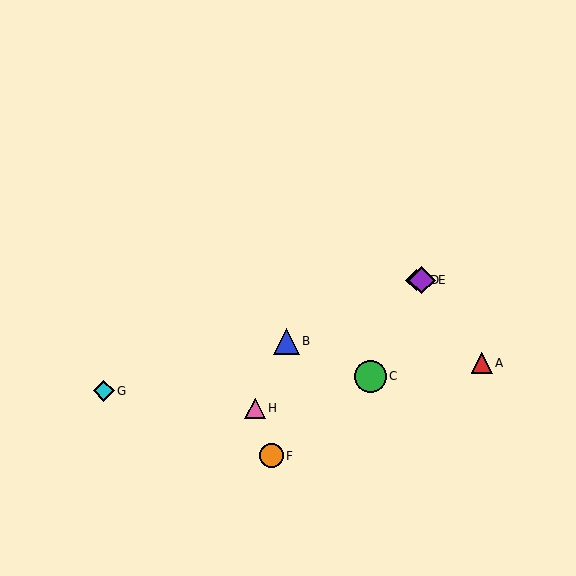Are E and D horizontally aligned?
Yes, both are at y≈280.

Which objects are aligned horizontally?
Objects D, E are aligned horizontally.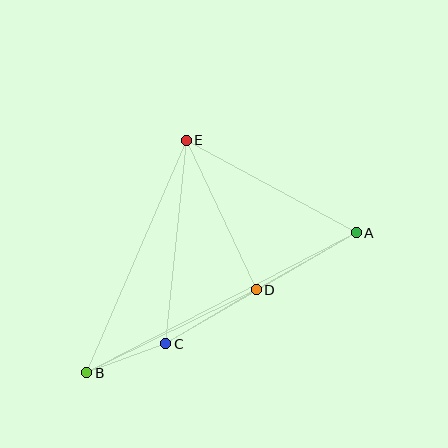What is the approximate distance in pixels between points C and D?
The distance between C and D is approximately 106 pixels.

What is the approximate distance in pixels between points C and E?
The distance between C and E is approximately 205 pixels.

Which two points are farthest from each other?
Points A and B are farthest from each other.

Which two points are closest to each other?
Points B and C are closest to each other.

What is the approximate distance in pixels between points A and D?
The distance between A and D is approximately 115 pixels.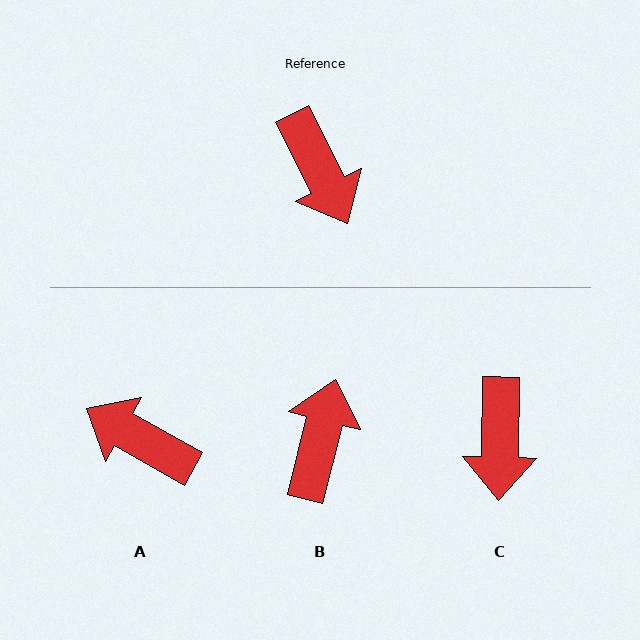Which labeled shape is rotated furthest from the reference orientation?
A, about 146 degrees away.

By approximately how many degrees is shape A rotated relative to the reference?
Approximately 146 degrees clockwise.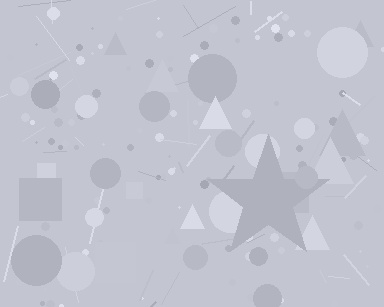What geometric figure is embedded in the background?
A star is embedded in the background.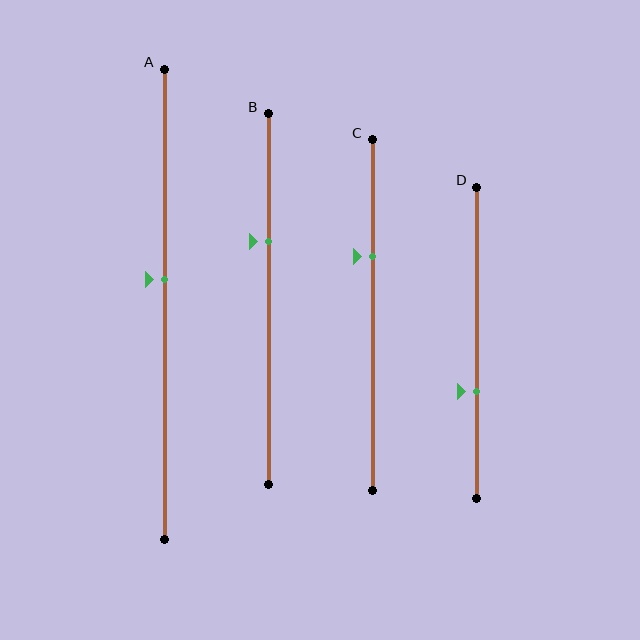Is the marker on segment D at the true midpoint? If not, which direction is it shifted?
No, the marker on segment D is shifted downward by about 16% of the segment length.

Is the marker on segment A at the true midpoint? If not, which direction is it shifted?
No, the marker on segment A is shifted upward by about 5% of the segment length.